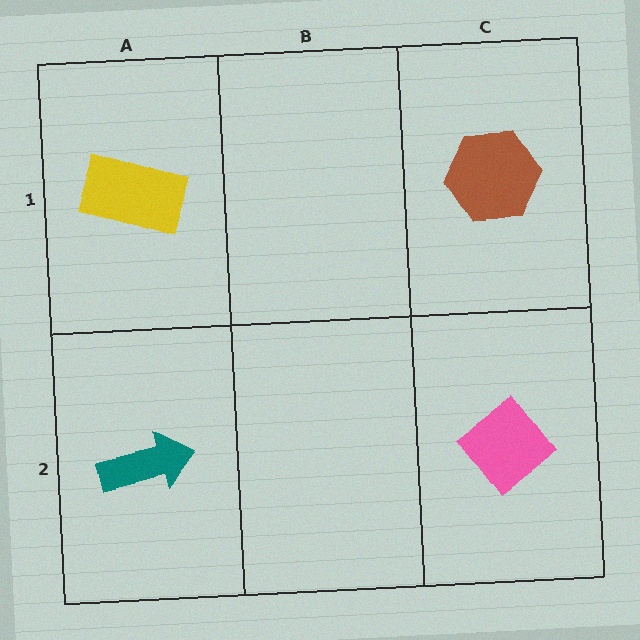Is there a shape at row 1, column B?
No, that cell is empty.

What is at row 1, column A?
A yellow rectangle.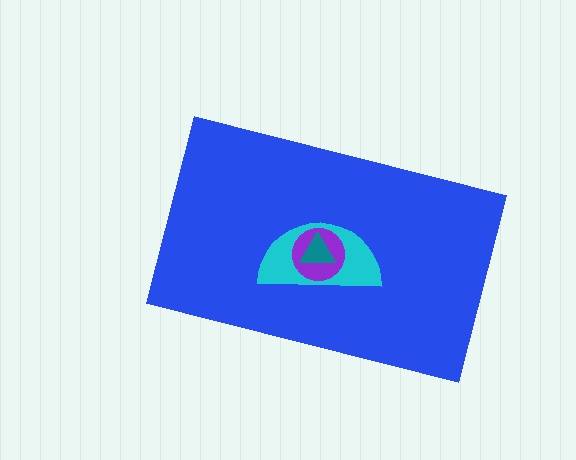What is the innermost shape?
The teal triangle.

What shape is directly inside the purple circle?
The teal triangle.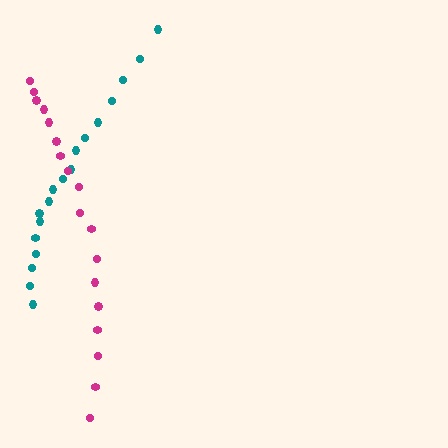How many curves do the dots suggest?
There are 2 distinct paths.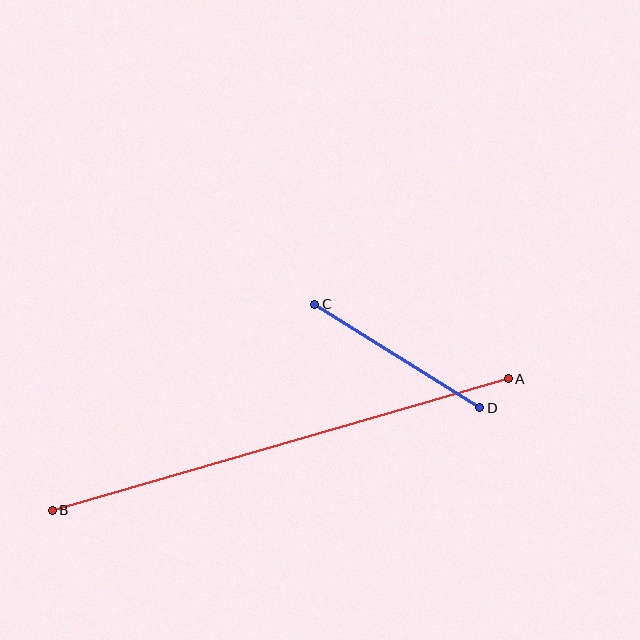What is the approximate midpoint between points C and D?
The midpoint is at approximately (397, 356) pixels.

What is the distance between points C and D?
The distance is approximately 195 pixels.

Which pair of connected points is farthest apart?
Points A and B are farthest apart.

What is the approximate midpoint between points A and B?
The midpoint is at approximately (280, 445) pixels.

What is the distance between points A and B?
The distance is approximately 474 pixels.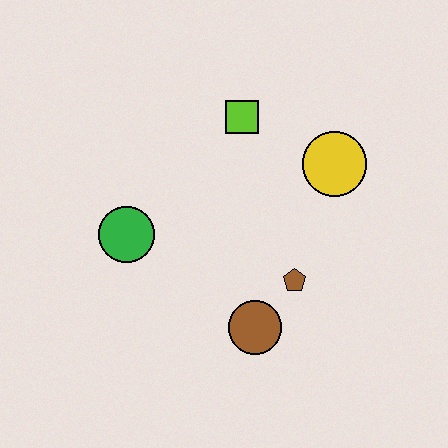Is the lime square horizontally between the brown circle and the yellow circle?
No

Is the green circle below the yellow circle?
Yes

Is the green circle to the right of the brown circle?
No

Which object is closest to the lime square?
The yellow circle is closest to the lime square.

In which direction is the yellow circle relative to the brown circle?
The yellow circle is above the brown circle.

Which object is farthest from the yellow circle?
The green circle is farthest from the yellow circle.